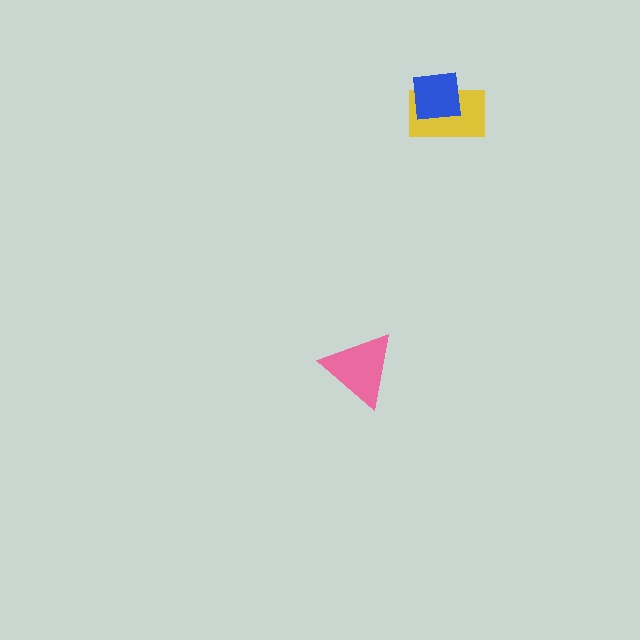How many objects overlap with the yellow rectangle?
1 object overlaps with the yellow rectangle.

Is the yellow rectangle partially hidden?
Yes, it is partially covered by another shape.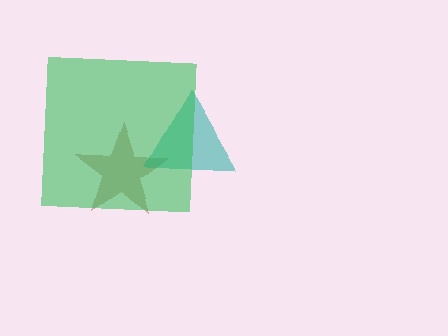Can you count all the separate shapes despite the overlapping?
Yes, there are 3 separate shapes.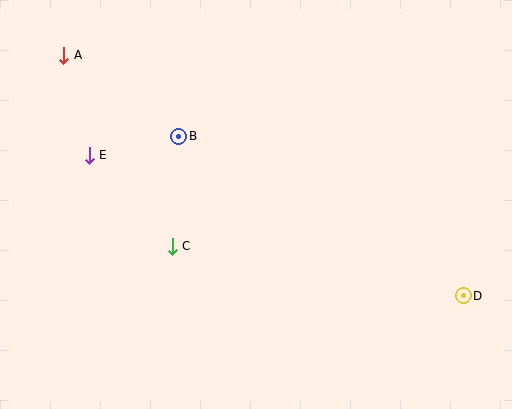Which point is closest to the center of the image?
Point C at (172, 246) is closest to the center.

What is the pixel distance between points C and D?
The distance between C and D is 295 pixels.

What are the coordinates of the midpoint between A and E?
The midpoint between A and E is at (77, 105).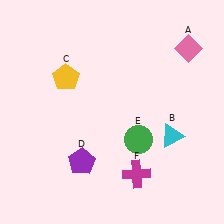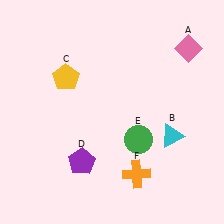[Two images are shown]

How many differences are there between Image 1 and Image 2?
There is 1 difference between the two images.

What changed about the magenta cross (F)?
In Image 1, F is magenta. In Image 2, it changed to orange.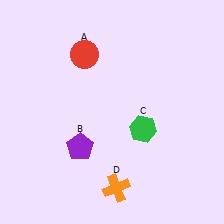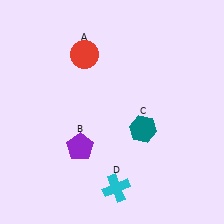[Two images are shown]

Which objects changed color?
C changed from green to teal. D changed from orange to cyan.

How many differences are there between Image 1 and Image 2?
There are 2 differences between the two images.